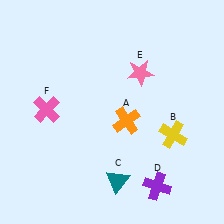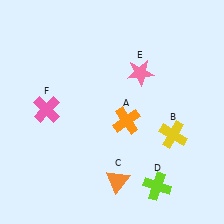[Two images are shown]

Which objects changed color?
C changed from teal to orange. D changed from purple to lime.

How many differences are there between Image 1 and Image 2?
There are 2 differences between the two images.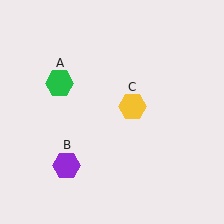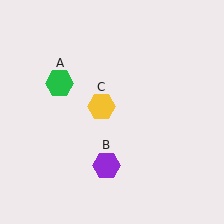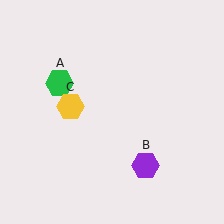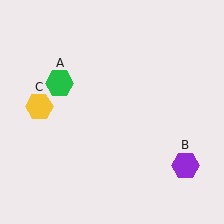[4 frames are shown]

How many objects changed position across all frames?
2 objects changed position: purple hexagon (object B), yellow hexagon (object C).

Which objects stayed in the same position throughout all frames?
Green hexagon (object A) remained stationary.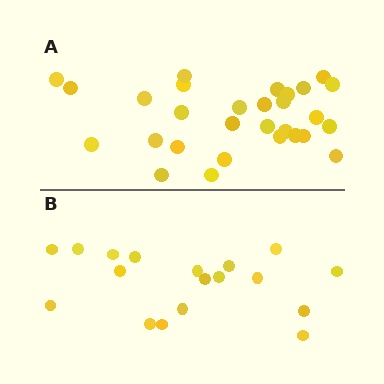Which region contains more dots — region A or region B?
Region A (the top region) has more dots.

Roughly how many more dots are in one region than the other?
Region A has roughly 12 or so more dots than region B.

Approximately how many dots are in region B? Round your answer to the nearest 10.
About 20 dots. (The exact count is 18, which rounds to 20.)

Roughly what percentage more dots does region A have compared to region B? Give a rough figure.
About 60% more.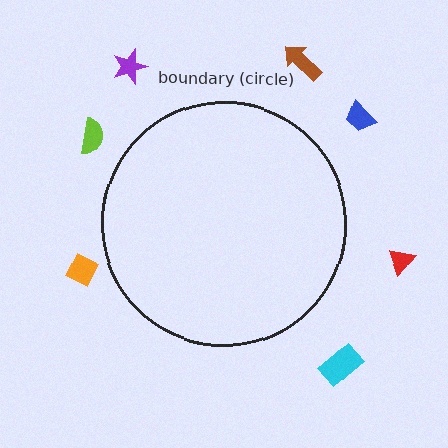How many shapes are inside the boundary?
0 inside, 7 outside.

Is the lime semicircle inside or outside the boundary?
Outside.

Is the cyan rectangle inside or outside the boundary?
Outside.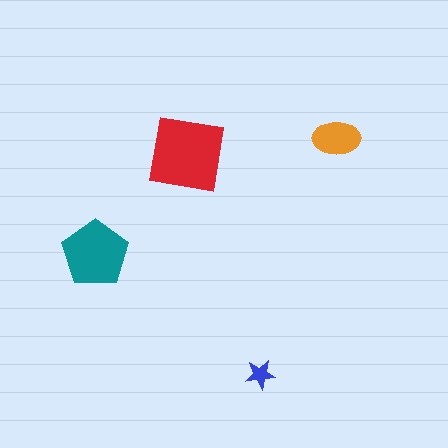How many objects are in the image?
There are 4 objects in the image.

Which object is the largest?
The red square.